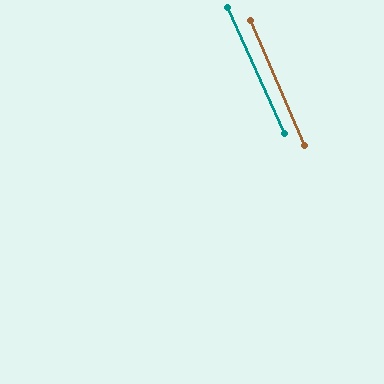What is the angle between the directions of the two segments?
Approximately 1 degree.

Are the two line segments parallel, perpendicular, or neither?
Parallel — their directions differ by only 1.0°.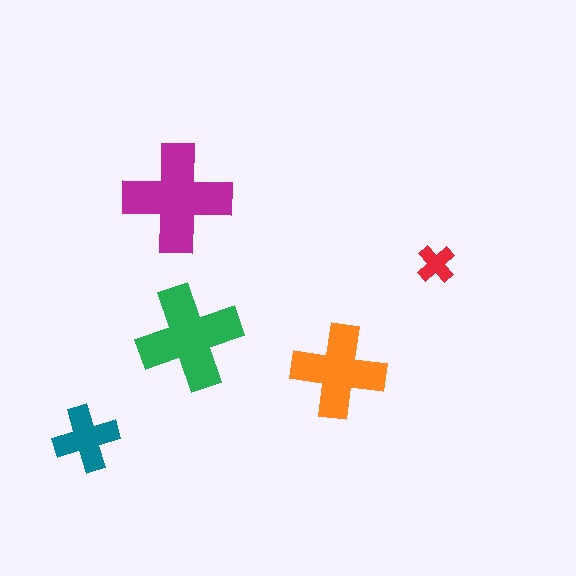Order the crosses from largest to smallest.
the magenta one, the green one, the orange one, the teal one, the red one.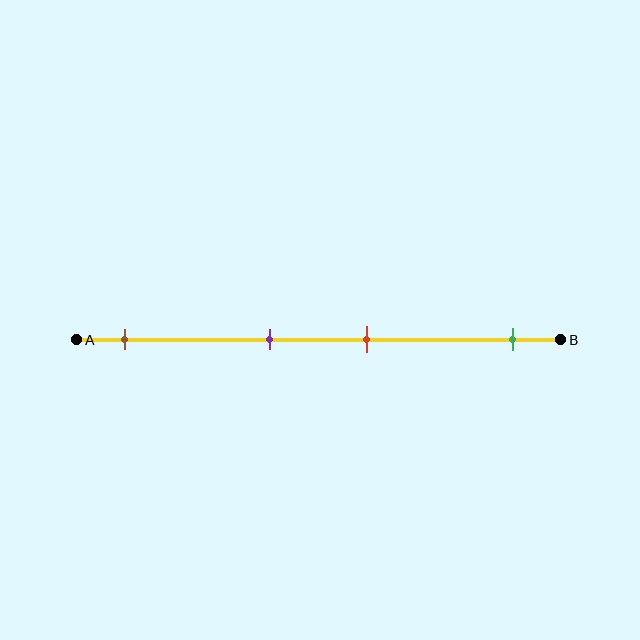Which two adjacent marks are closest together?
The purple and red marks are the closest adjacent pair.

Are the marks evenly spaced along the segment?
No, the marks are not evenly spaced.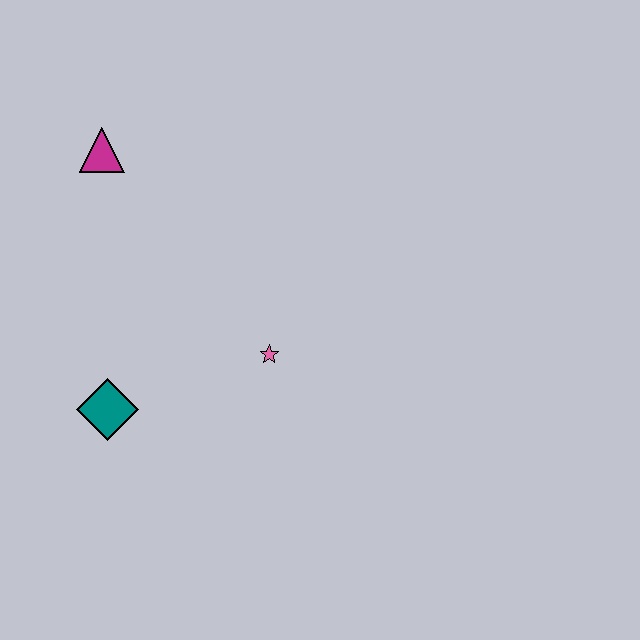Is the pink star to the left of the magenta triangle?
No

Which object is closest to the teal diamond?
The pink star is closest to the teal diamond.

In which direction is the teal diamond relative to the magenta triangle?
The teal diamond is below the magenta triangle.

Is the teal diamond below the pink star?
Yes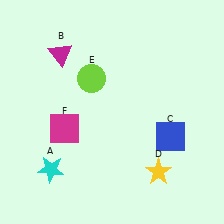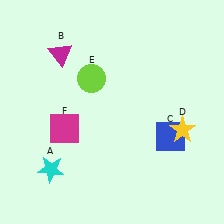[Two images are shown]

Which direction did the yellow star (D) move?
The yellow star (D) moved up.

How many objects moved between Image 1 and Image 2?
1 object moved between the two images.